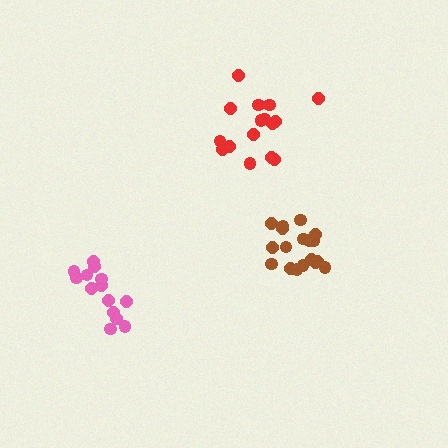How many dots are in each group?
Group 1: 16 dots, Group 2: 14 dots, Group 3: 18 dots (48 total).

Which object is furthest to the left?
The pink cluster is leftmost.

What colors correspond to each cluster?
The clusters are colored: red, pink, brown.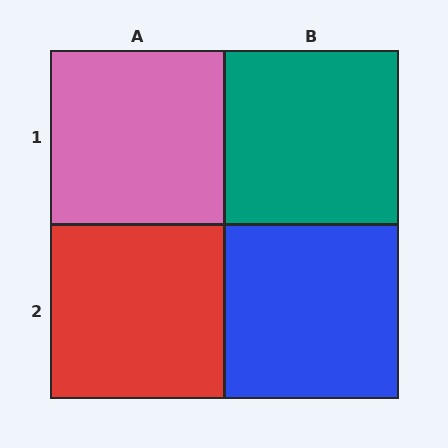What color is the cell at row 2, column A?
Red.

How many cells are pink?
1 cell is pink.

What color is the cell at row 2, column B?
Blue.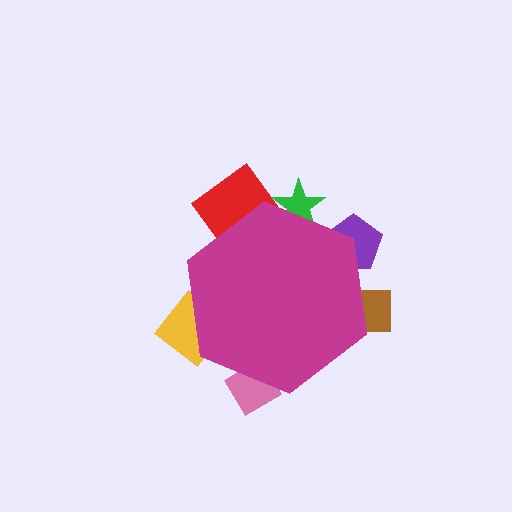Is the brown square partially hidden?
Yes, the brown square is partially hidden behind the magenta hexagon.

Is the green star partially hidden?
Yes, the green star is partially hidden behind the magenta hexagon.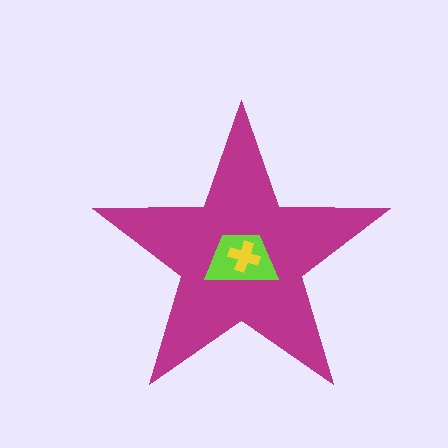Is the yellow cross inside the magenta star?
Yes.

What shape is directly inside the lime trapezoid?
The yellow cross.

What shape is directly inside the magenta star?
The lime trapezoid.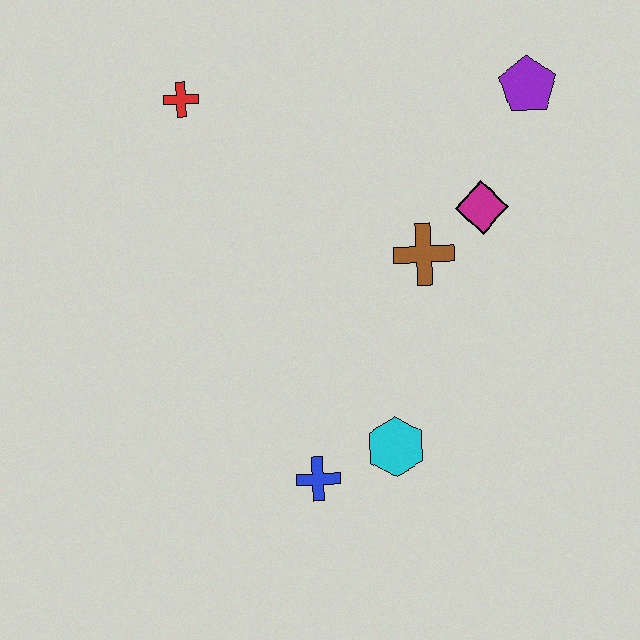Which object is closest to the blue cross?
The cyan hexagon is closest to the blue cross.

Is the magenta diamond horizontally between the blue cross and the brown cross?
No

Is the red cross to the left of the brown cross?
Yes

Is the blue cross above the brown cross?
No